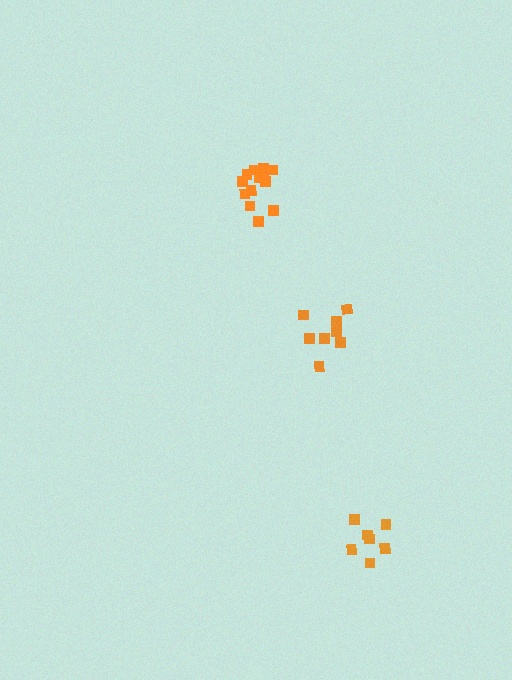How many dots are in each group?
Group 1: 13 dots, Group 2: 7 dots, Group 3: 8 dots (28 total).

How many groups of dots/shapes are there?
There are 3 groups.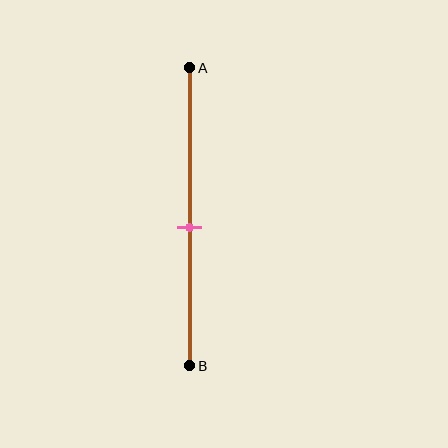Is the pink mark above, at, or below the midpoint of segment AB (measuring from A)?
The pink mark is below the midpoint of segment AB.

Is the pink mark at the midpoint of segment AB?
No, the mark is at about 55% from A, not at the 50% midpoint.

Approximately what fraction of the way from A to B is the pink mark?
The pink mark is approximately 55% of the way from A to B.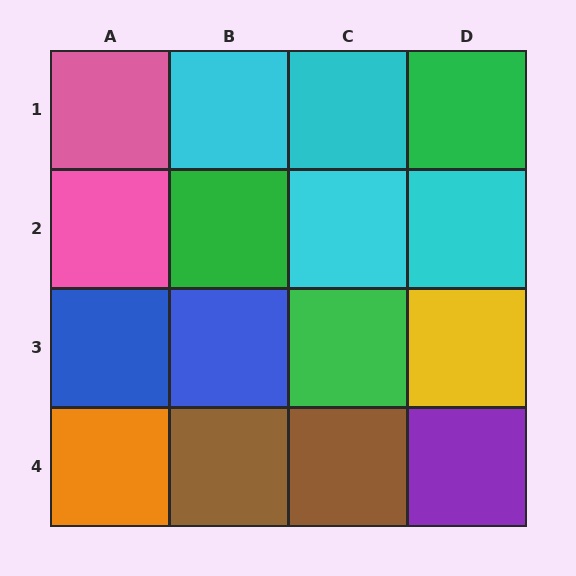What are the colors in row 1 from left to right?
Pink, cyan, cyan, green.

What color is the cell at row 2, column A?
Pink.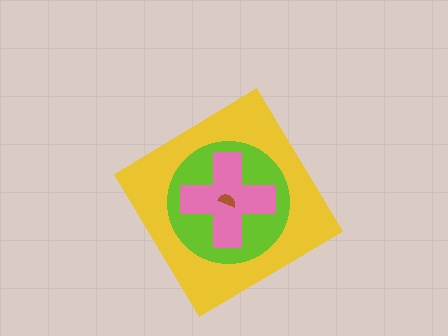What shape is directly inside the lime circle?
The pink cross.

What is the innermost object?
The brown semicircle.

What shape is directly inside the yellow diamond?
The lime circle.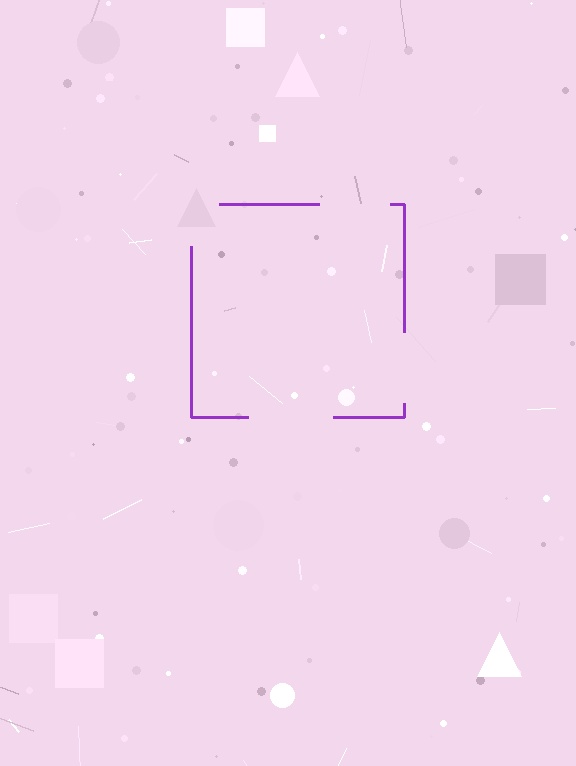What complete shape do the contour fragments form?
The contour fragments form a square.